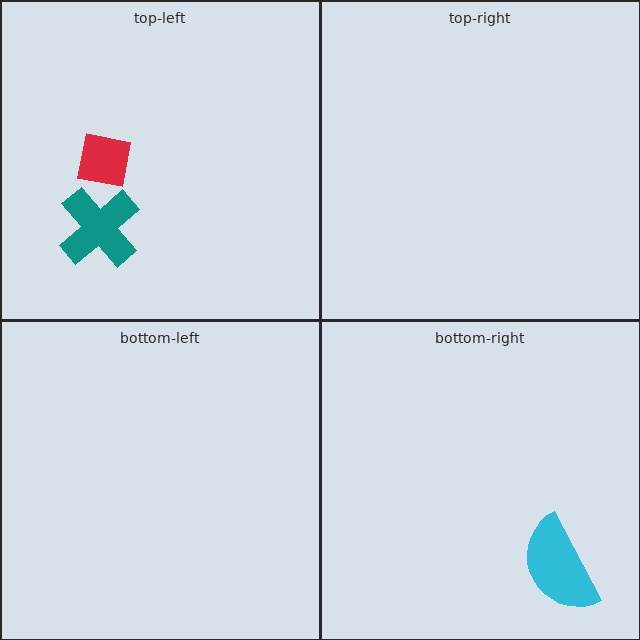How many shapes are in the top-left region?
2.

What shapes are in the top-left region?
The red square, the teal cross.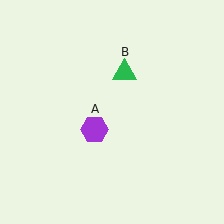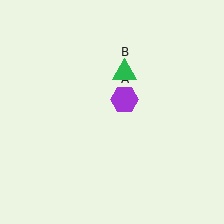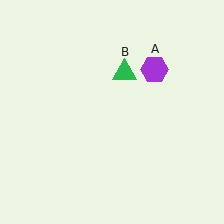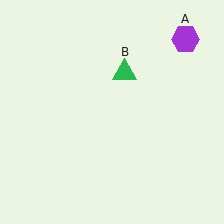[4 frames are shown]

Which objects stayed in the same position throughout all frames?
Green triangle (object B) remained stationary.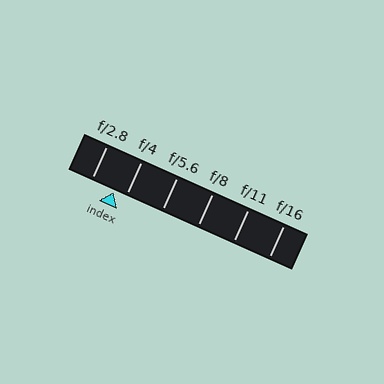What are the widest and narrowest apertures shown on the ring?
The widest aperture shown is f/2.8 and the narrowest is f/16.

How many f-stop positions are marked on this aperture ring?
There are 6 f-stop positions marked.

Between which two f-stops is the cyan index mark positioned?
The index mark is between f/2.8 and f/4.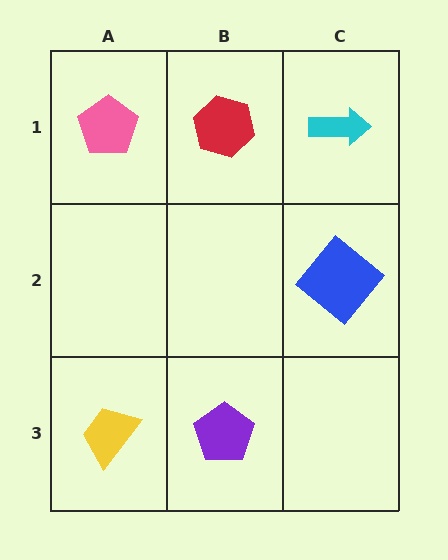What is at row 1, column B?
A red hexagon.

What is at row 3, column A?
A yellow trapezoid.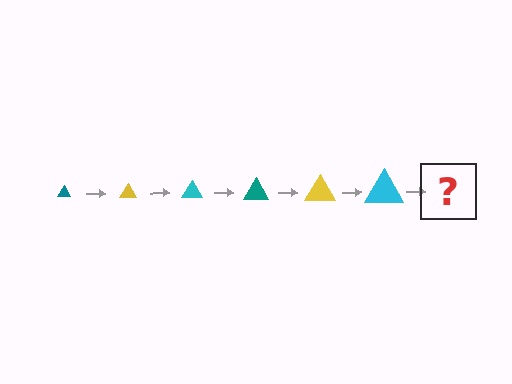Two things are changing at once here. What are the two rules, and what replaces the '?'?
The two rules are that the triangle grows larger each step and the color cycles through teal, yellow, and cyan. The '?' should be a teal triangle, larger than the previous one.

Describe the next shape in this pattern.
It should be a teal triangle, larger than the previous one.